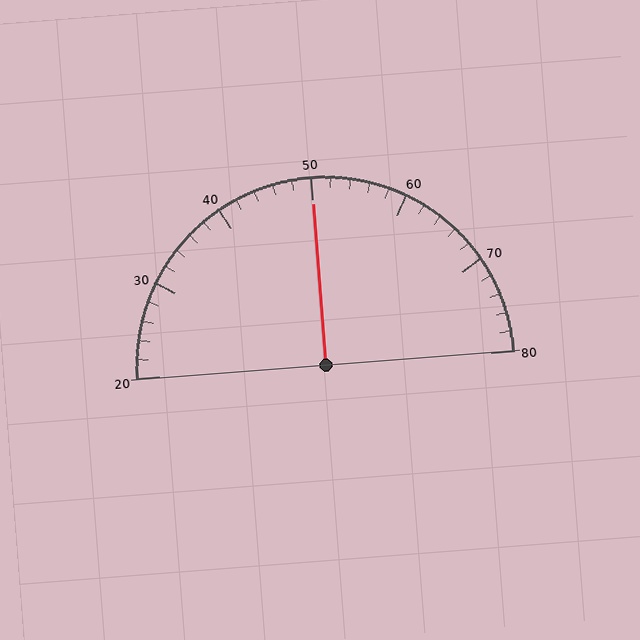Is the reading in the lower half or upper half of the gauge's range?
The reading is in the upper half of the range (20 to 80).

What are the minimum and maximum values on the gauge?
The gauge ranges from 20 to 80.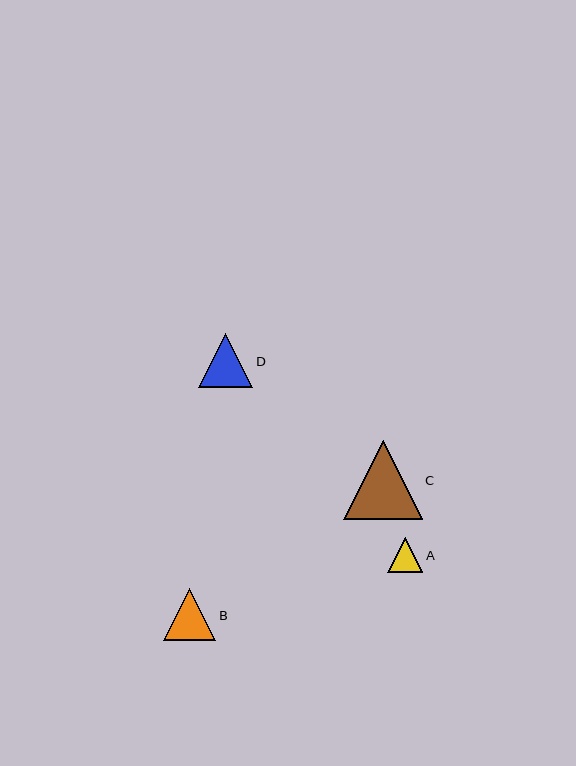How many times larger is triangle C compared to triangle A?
Triangle C is approximately 2.2 times the size of triangle A.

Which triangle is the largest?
Triangle C is the largest with a size of approximately 78 pixels.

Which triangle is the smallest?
Triangle A is the smallest with a size of approximately 35 pixels.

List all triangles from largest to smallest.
From largest to smallest: C, D, B, A.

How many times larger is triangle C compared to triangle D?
Triangle C is approximately 1.5 times the size of triangle D.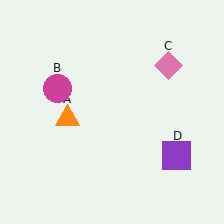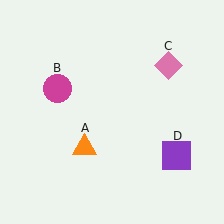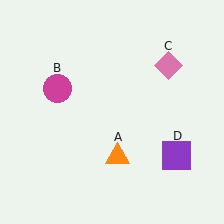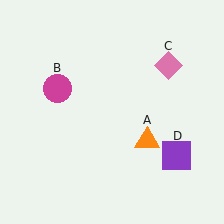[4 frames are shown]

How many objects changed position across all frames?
1 object changed position: orange triangle (object A).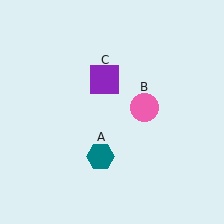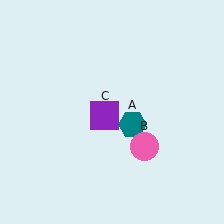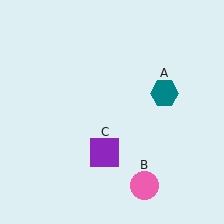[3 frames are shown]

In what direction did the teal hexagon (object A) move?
The teal hexagon (object A) moved up and to the right.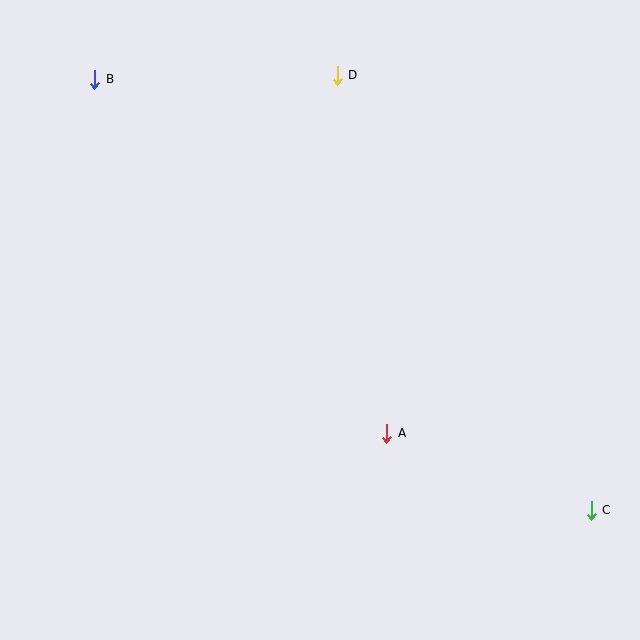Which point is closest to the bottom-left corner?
Point A is closest to the bottom-left corner.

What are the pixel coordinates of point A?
Point A is at (387, 433).